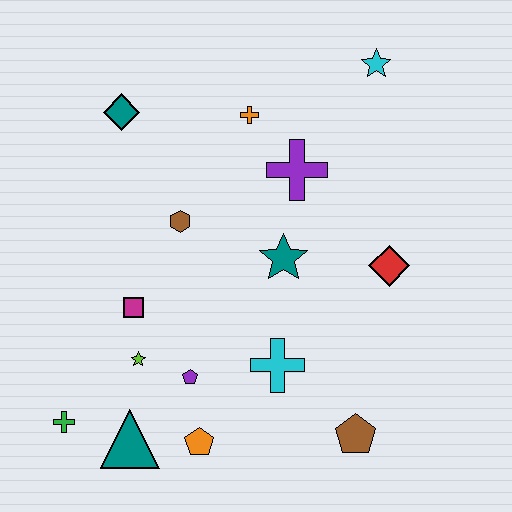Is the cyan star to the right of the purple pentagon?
Yes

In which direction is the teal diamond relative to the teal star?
The teal diamond is to the left of the teal star.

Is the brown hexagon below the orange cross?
Yes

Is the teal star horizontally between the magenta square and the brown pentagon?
Yes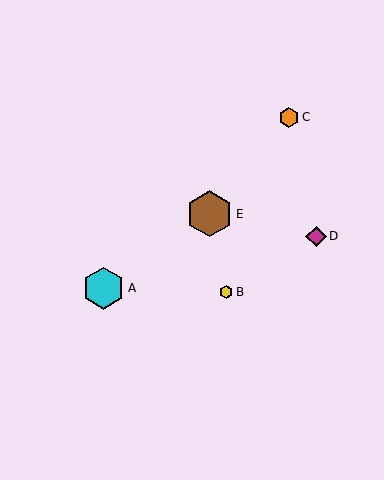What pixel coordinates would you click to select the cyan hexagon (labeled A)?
Click at (104, 288) to select the cyan hexagon A.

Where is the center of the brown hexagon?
The center of the brown hexagon is at (210, 214).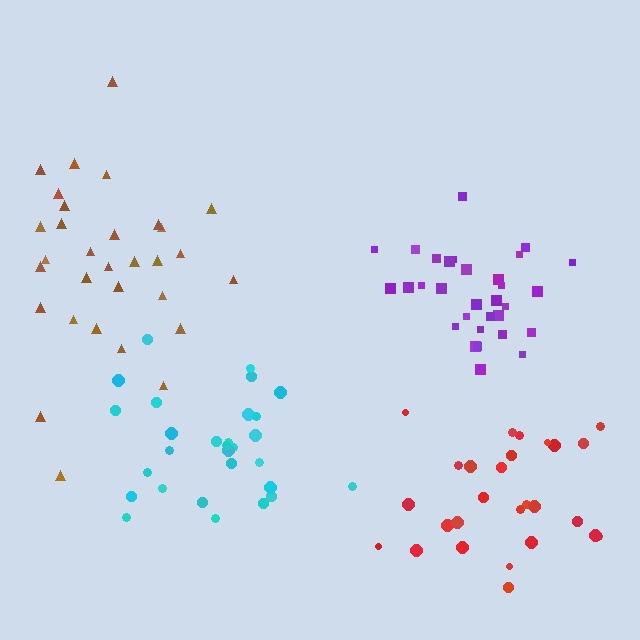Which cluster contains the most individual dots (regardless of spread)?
Purple (31).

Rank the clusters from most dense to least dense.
purple, cyan, brown, red.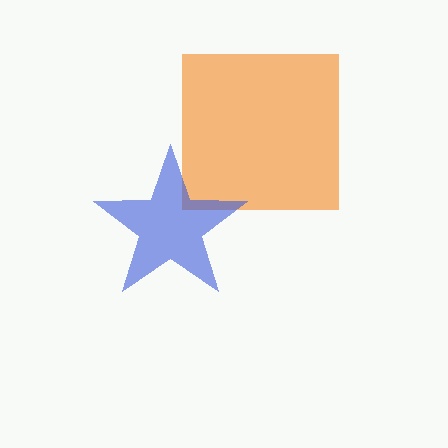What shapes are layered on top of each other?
The layered shapes are: an orange square, a blue star.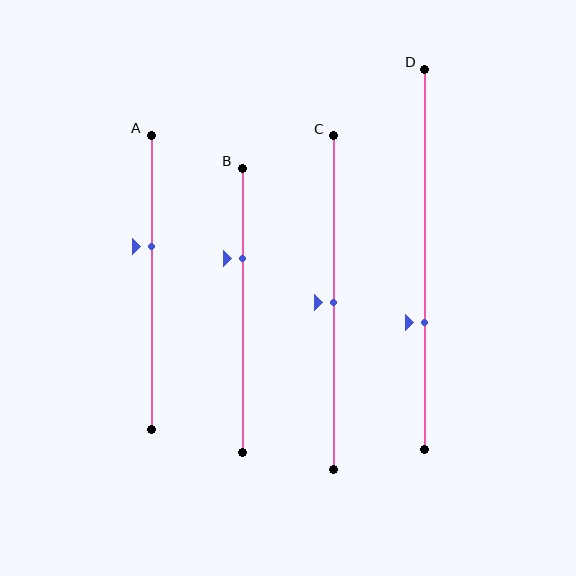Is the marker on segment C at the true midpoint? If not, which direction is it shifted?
Yes, the marker on segment C is at the true midpoint.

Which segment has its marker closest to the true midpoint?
Segment C has its marker closest to the true midpoint.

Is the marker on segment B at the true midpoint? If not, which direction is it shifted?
No, the marker on segment B is shifted upward by about 18% of the segment length.